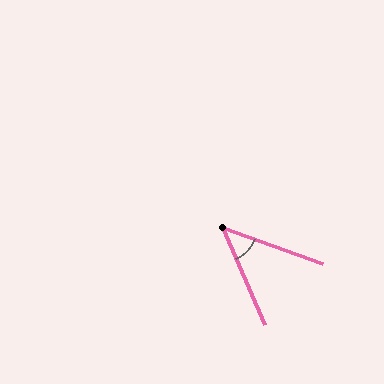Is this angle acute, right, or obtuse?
It is acute.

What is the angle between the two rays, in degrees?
Approximately 46 degrees.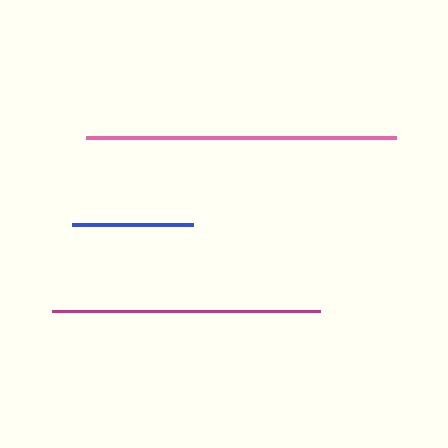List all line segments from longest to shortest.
From longest to shortest: pink, magenta, blue.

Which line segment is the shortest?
The blue line is the shortest at approximately 120 pixels.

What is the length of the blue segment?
The blue segment is approximately 120 pixels long.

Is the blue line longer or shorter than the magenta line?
The magenta line is longer than the blue line.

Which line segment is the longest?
The pink line is the longest at approximately 310 pixels.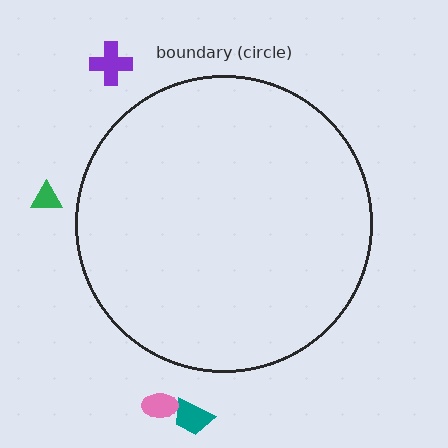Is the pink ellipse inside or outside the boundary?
Outside.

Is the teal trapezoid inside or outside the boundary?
Outside.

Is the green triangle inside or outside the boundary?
Outside.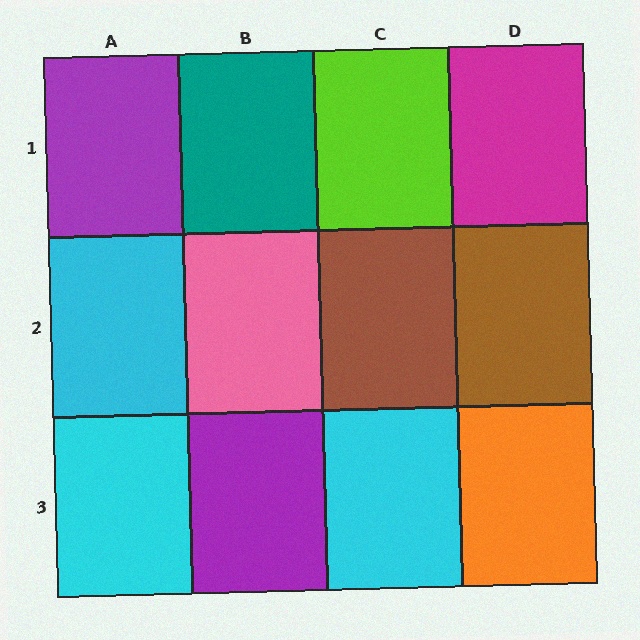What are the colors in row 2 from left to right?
Cyan, pink, brown, brown.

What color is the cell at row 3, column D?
Orange.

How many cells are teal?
1 cell is teal.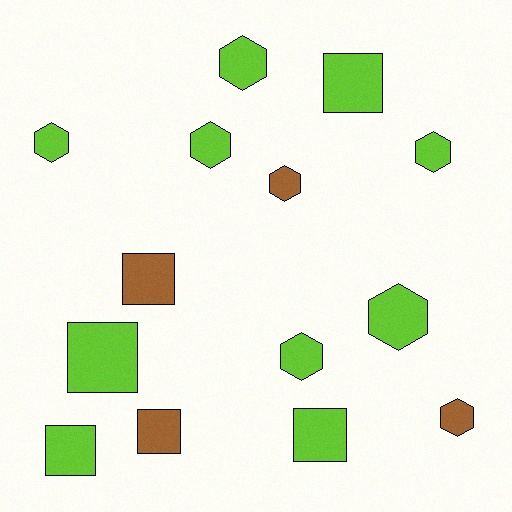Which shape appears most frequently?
Hexagon, with 8 objects.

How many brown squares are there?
There are 2 brown squares.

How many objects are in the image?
There are 14 objects.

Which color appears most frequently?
Lime, with 10 objects.